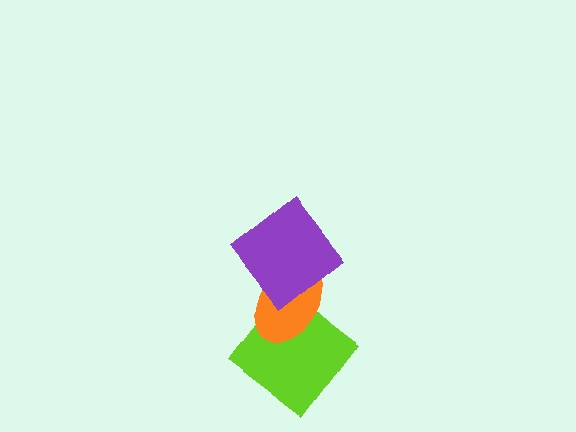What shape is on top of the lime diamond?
The orange ellipse is on top of the lime diamond.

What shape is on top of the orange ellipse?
The purple diamond is on top of the orange ellipse.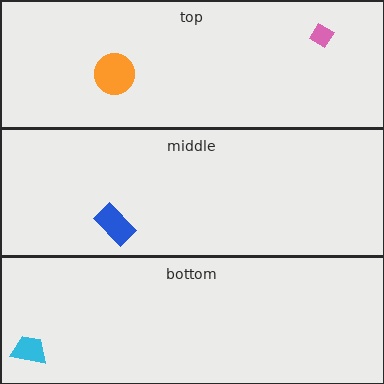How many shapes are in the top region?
2.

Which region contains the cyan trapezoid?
The bottom region.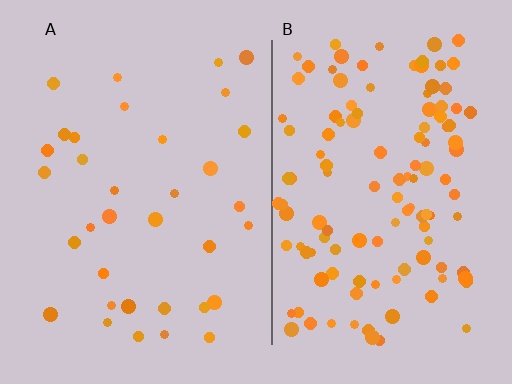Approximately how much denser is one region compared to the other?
Approximately 3.5× — region B over region A.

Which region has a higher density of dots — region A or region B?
B (the right).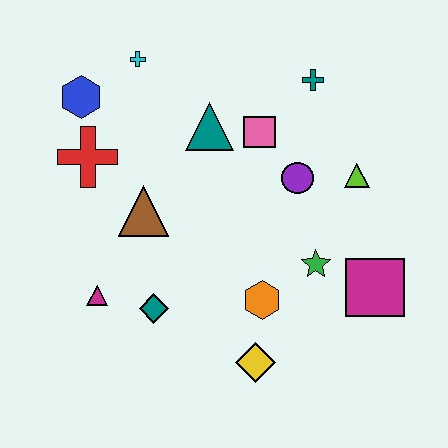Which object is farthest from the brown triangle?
The magenta square is farthest from the brown triangle.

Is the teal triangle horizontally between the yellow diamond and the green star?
No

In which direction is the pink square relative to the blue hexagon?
The pink square is to the right of the blue hexagon.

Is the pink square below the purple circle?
No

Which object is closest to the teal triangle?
The pink square is closest to the teal triangle.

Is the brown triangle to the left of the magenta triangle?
No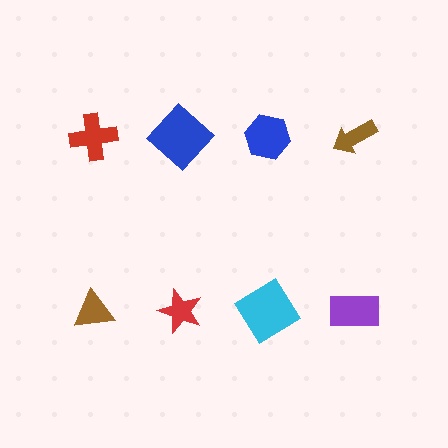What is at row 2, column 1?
A brown triangle.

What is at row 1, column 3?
A blue hexagon.